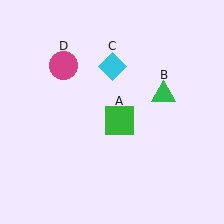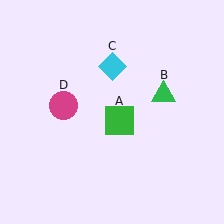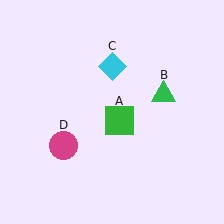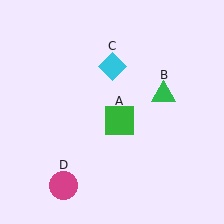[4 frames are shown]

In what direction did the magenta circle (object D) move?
The magenta circle (object D) moved down.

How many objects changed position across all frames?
1 object changed position: magenta circle (object D).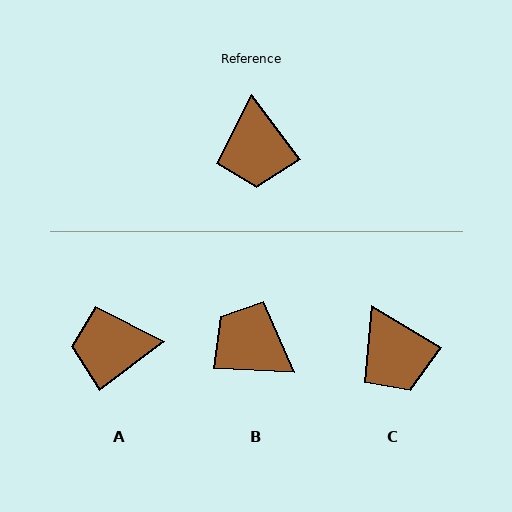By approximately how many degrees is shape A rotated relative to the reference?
Approximately 90 degrees clockwise.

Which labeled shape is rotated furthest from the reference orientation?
B, about 130 degrees away.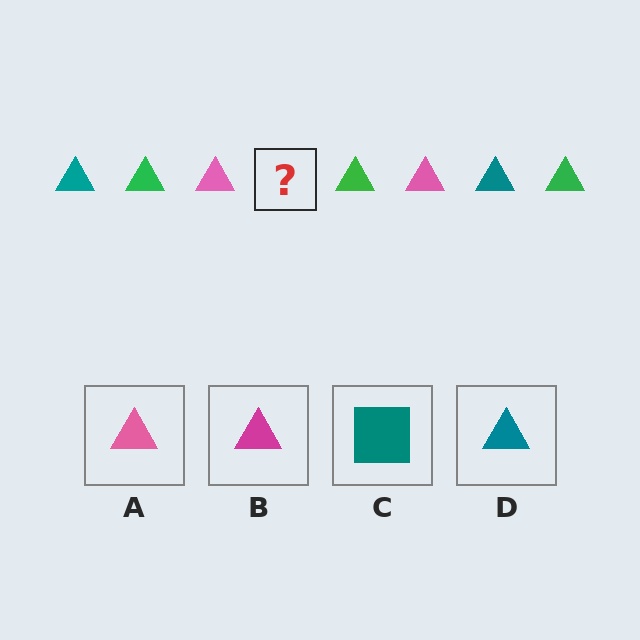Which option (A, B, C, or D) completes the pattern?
D.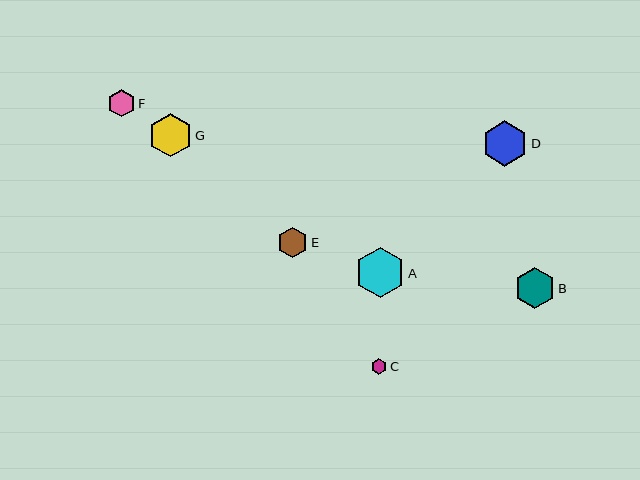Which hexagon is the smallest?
Hexagon C is the smallest with a size of approximately 16 pixels.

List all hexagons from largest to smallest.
From largest to smallest: A, D, G, B, E, F, C.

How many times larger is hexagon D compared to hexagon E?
Hexagon D is approximately 1.5 times the size of hexagon E.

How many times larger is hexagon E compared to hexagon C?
Hexagon E is approximately 2.0 times the size of hexagon C.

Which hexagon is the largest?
Hexagon A is the largest with a size of approximately 50 pixels.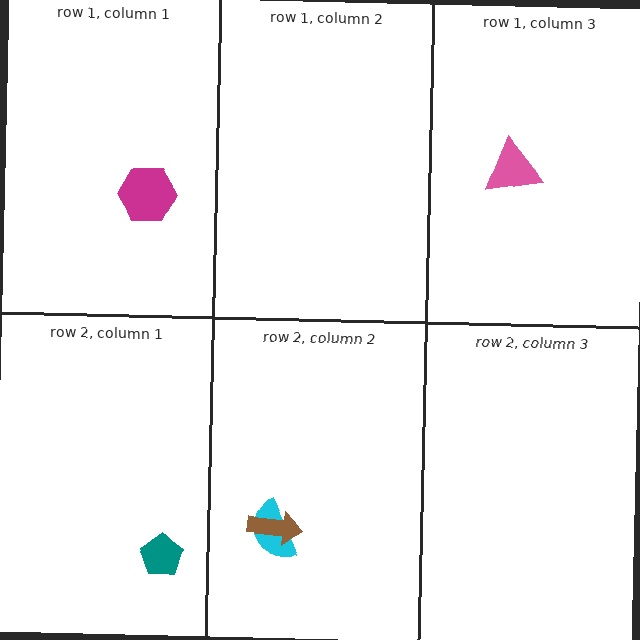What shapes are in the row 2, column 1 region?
The teal pentagon.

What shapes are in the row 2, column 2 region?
The cyan semicircle, the brown arrow.